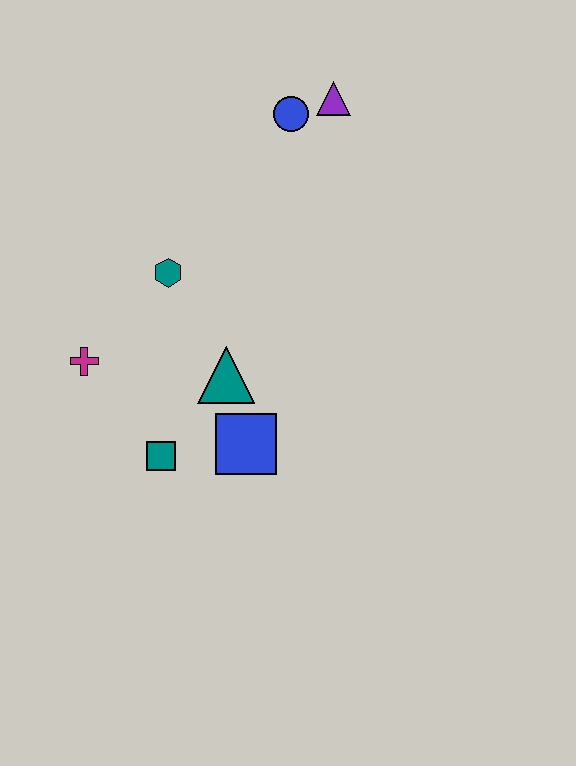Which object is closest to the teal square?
The blue square is closest to the teal square.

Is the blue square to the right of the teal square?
Yes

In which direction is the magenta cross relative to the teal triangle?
The magenta cross is to the left of the teal triangle.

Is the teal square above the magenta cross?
No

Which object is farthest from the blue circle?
The teal square is farthest from the blue circle.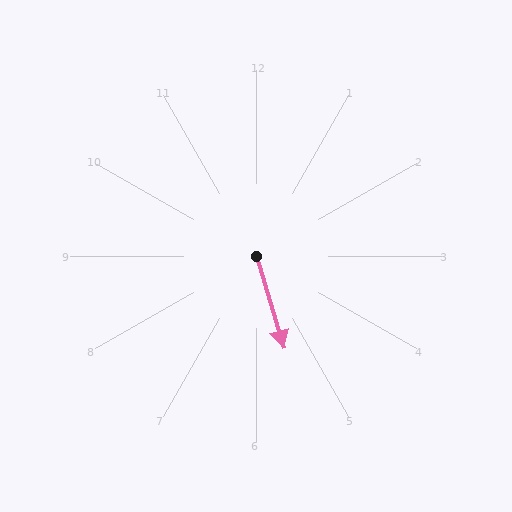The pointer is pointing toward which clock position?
Roughly 5 o'clock.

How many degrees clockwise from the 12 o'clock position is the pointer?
Approximately 163 degrees.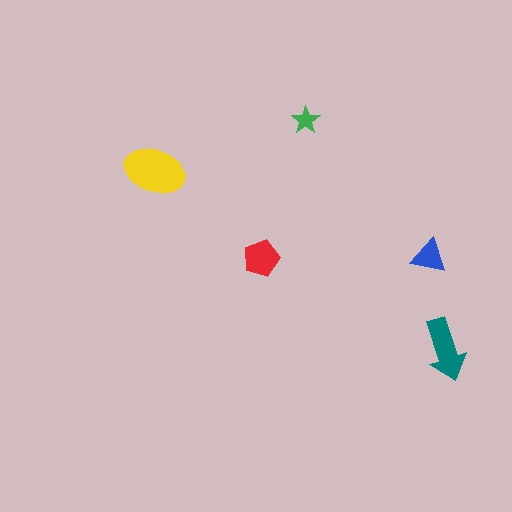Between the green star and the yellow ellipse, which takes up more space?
The yellow ellipse.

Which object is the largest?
The yellow ellipse.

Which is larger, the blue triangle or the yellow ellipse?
The yellow ellipse.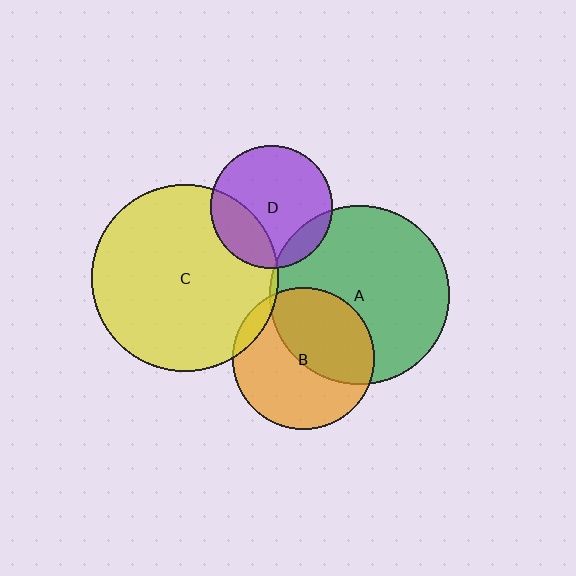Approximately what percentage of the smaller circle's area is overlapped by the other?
Approximately 15%.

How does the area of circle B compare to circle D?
Approximately 1.3 times.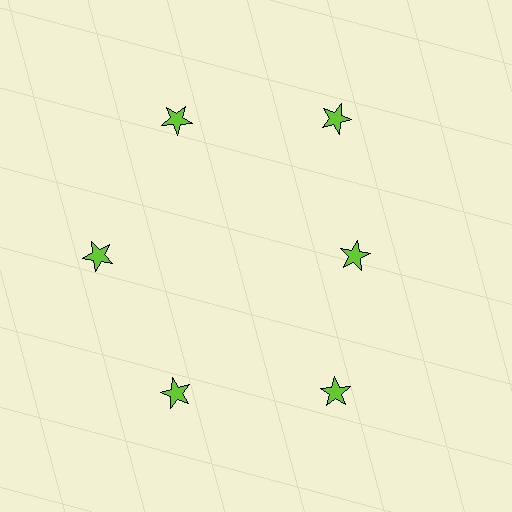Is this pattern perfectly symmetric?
No. The 6 lime stars are arranged in a ring, but one element near the 3 o'clock position is pulled inward toward the center, breaking the 6-fold rotational symmetry.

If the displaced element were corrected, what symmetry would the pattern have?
It would have 6-fold rotational symmetry — the pattern would map onto itself every 60 degrees.